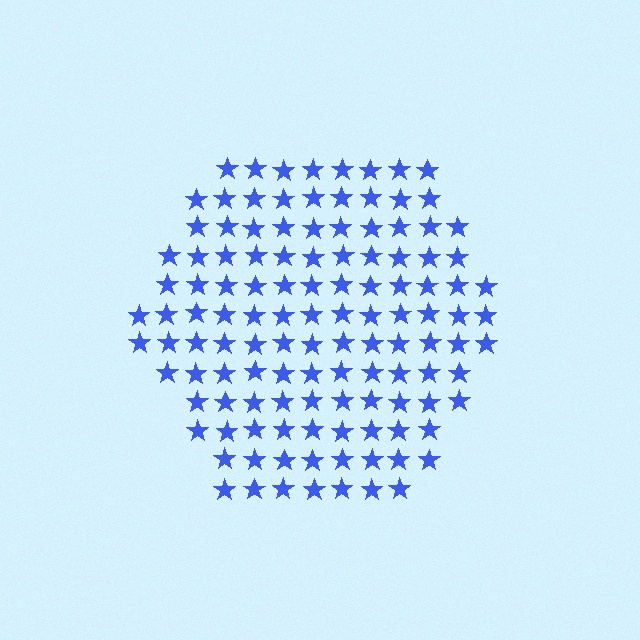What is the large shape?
The large shape is a hexagon.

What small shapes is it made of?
It is made of small stars.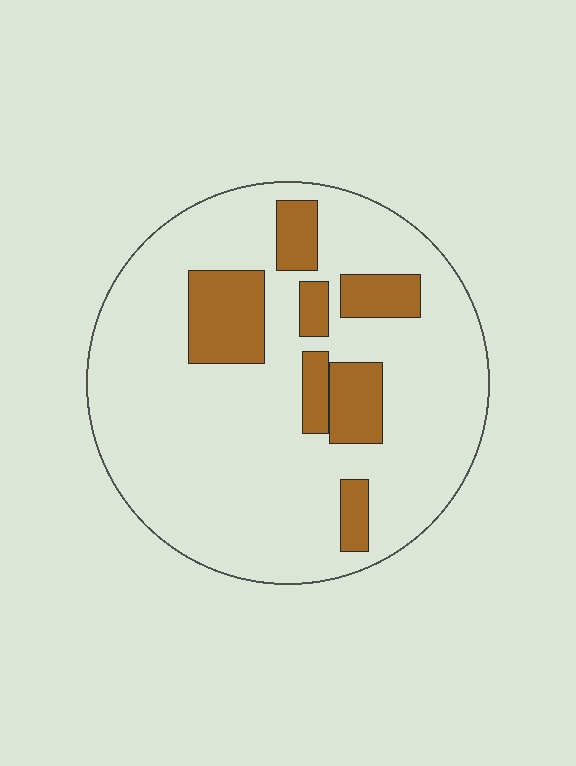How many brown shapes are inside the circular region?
7.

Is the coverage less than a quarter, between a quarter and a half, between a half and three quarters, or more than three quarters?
Less than a quarter.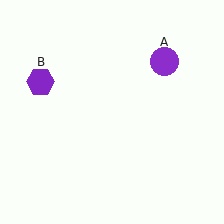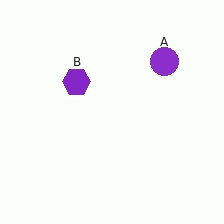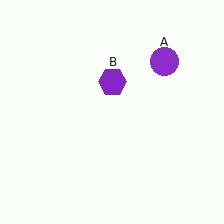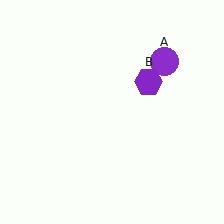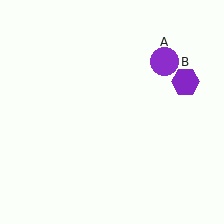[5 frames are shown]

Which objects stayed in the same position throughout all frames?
Purple circle (object A) remained stationary.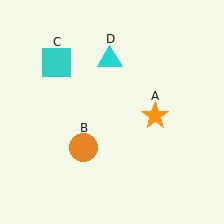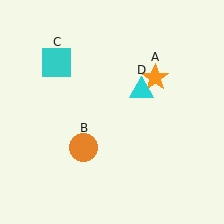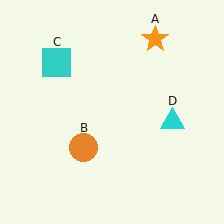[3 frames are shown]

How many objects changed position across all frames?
2 objects changed position: orange star (object A), cyan triangle (object D).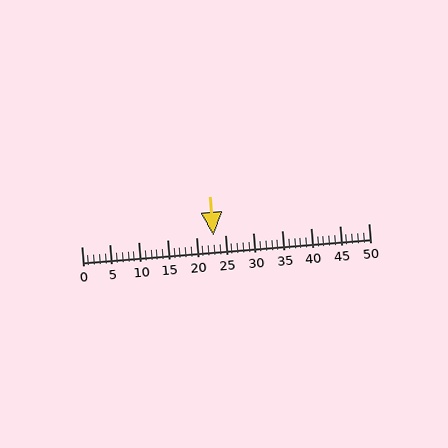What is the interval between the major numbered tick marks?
The major tick marks are spaced 5 units apart.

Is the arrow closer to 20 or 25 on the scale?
The arrow is closer to 25.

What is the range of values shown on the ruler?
The ruler shows values from 0 to 50.